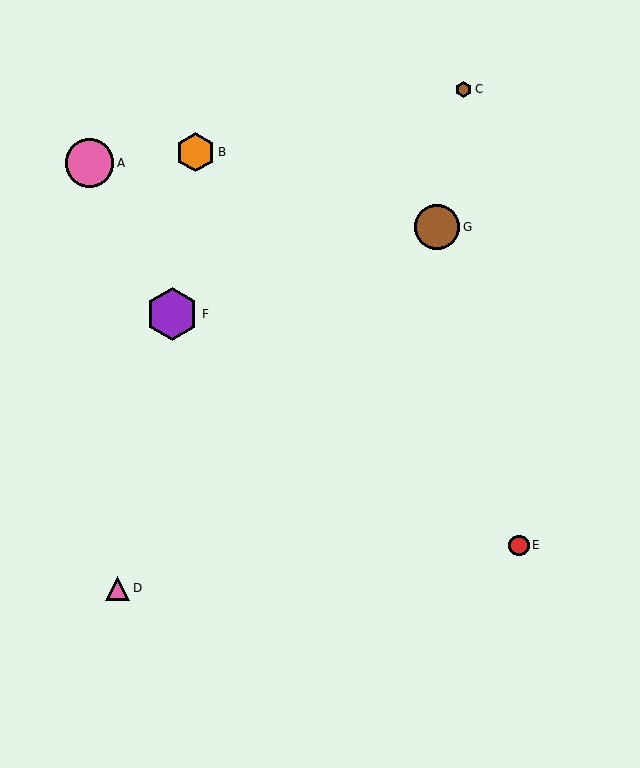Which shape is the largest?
The purple hexagon (labeled F) is the largest.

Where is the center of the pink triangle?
The center of the pink triangle is at (118, 588).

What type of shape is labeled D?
Shape D is a pink triangle.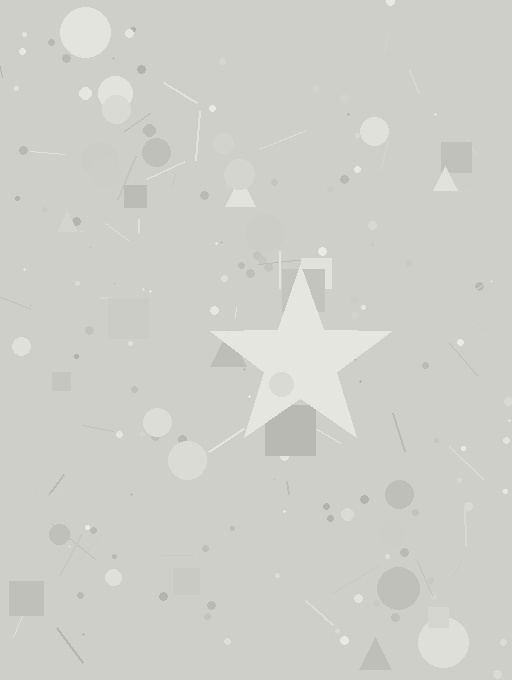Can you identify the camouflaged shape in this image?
The camouflaged shape is a star.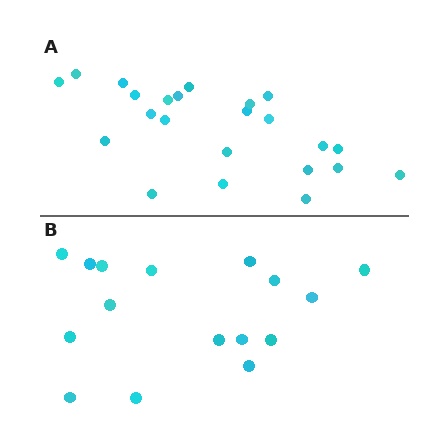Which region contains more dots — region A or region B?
Region A (the top region) has more dots.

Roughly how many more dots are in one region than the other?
Region A has roughly 8 or so more dots than region B.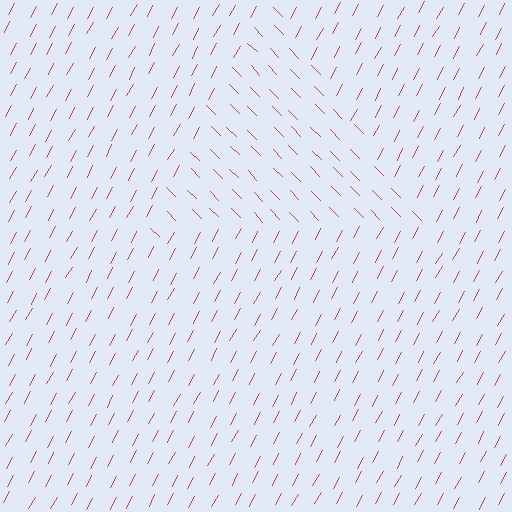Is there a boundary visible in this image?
Yes, there is a texture boundary formed by a change in line orientation.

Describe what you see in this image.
The image is filled with small magenta line segments. A triangle region in the image has lines oriented differently from the surrounding lines, creating a visible texture boundary.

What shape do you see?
I see a triangle.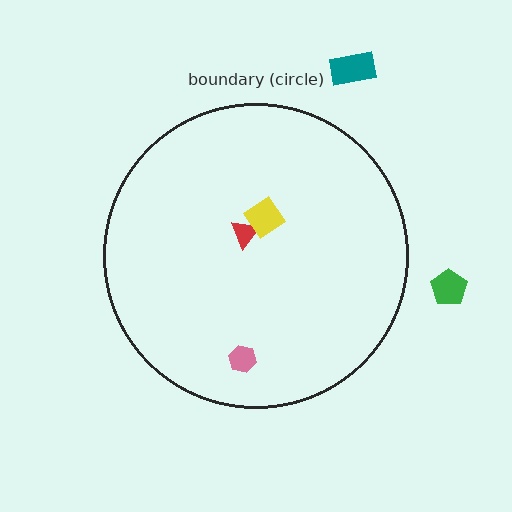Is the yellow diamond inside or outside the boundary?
Inside.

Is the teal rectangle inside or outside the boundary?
Outside.